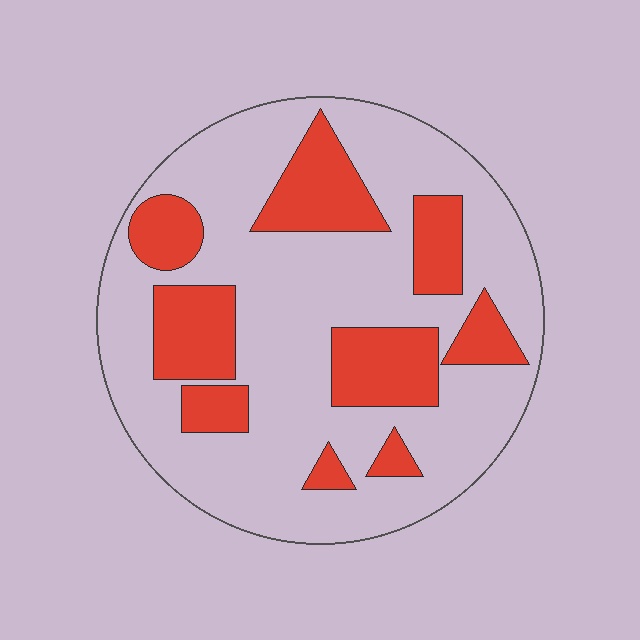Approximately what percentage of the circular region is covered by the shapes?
Approximately 30%.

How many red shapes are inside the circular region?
9.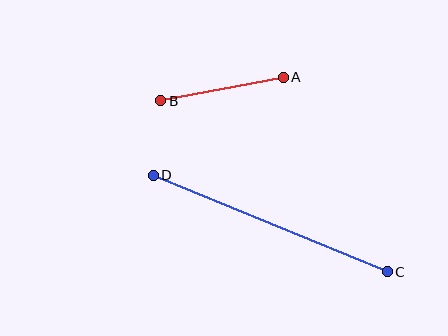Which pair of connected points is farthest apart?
Points C and D are farthest apart.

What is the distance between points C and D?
The distance is approximately 253 pixels.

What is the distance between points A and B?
The distance is approximately 125 pixels.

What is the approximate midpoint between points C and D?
The midpoint is at approximately (270, 223) pixels.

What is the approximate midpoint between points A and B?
The midpoint is at approximately (222, 89) pixels.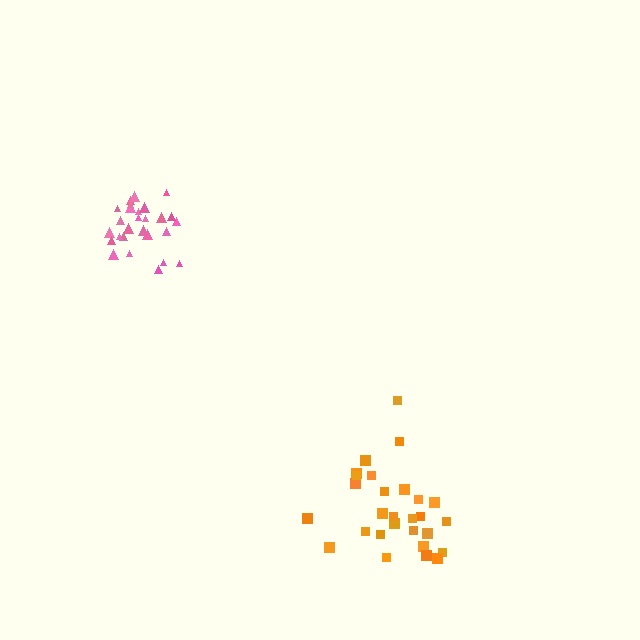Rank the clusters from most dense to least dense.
pink, orange.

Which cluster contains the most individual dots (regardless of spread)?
Orange (28).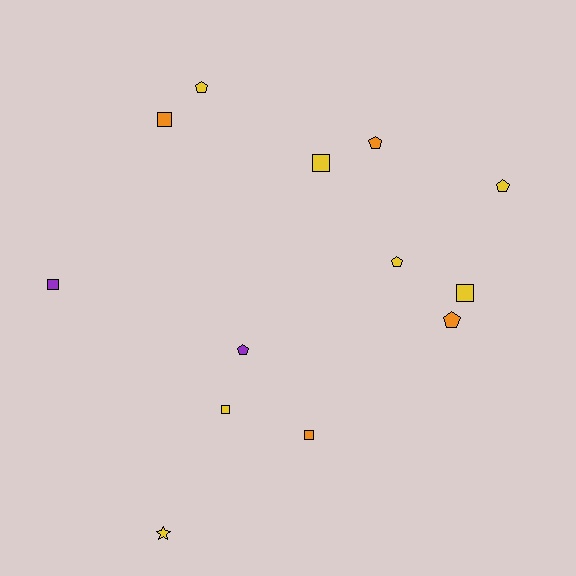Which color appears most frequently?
Yellow, with 7 objects.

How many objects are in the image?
There are 13 objects.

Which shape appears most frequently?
Square, with 6 objects.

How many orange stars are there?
There are no orange stars.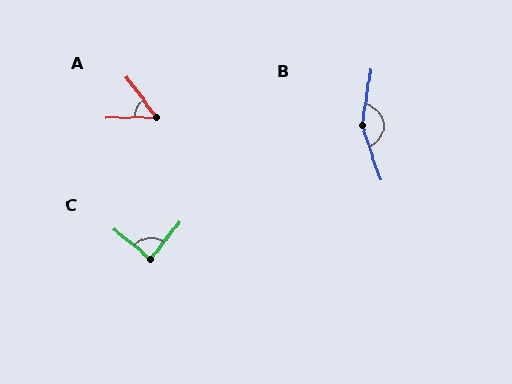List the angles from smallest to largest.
A (54°), C (89°), B (152°).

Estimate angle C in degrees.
Approximately 89 degrees.